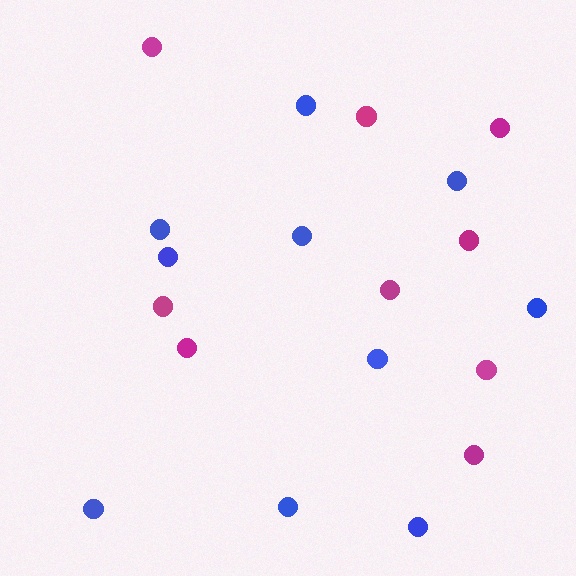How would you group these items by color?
There are 2 groups: one group of magenta circles (9) and one group of blue circles (10).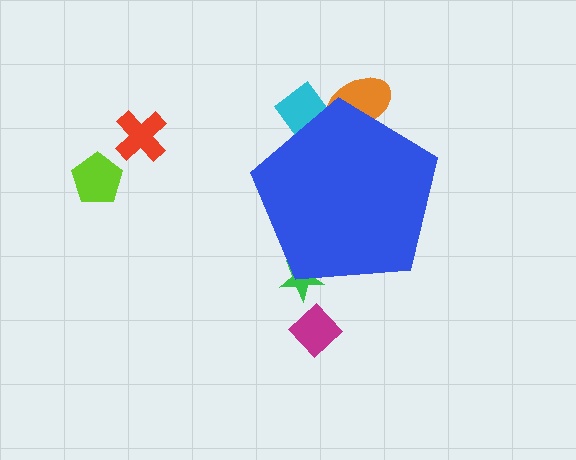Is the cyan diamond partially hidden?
Yes, the cyan diamond is partially hidden behind the blue pentagon.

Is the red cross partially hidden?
No, the red cross is fully visible.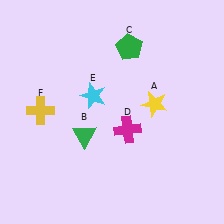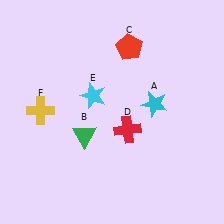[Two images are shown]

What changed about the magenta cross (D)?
In Image 1, D is magenta. In Image 2, it changed to red.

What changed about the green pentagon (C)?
In Image 1, C is green. In Image 2, it changed to red.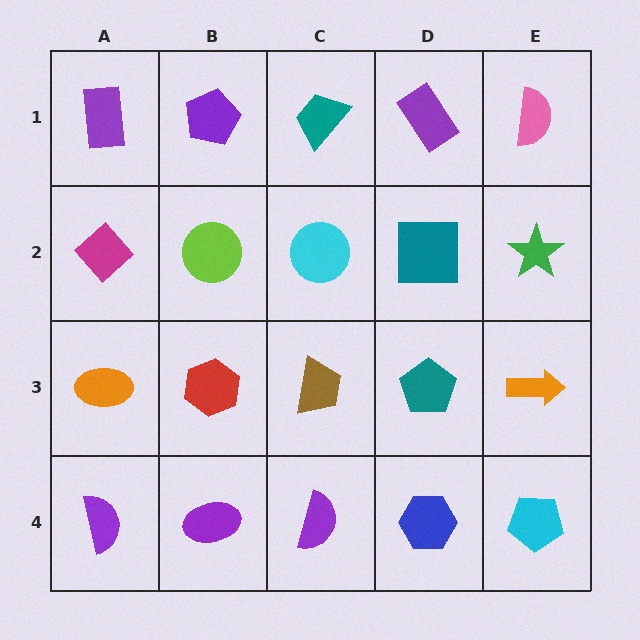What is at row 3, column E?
An orange arrow.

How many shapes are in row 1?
5 shapes.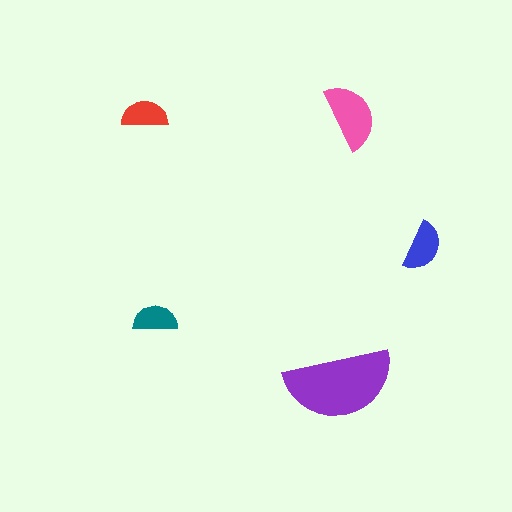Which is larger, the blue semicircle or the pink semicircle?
The pink one.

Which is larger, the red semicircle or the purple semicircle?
The purple one.